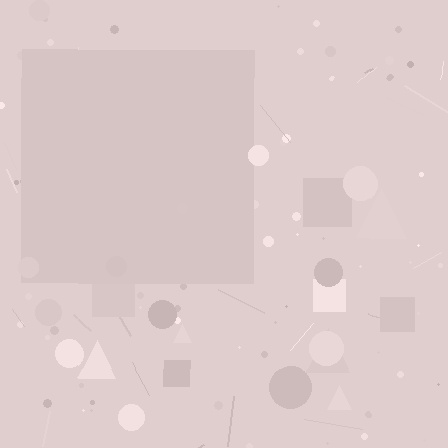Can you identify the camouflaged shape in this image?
The camouflaged shape is a square.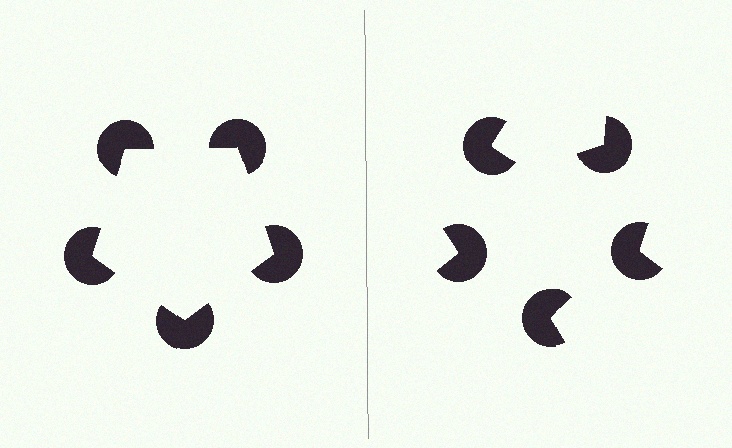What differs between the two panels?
The pac-man discs are positioned identically on both sides; only the wedge orientations differ. On the left they align to a pentagon; on the right they are misaligned.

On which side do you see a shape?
An illusory pentagon appears on the left side. On the right side the wedge cuts are rotated, so no coherent shape forms.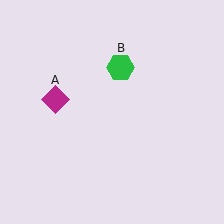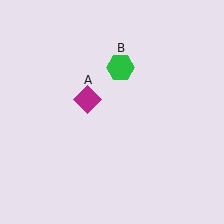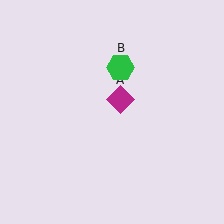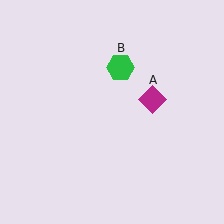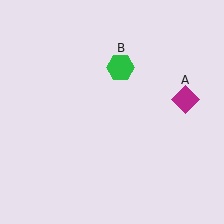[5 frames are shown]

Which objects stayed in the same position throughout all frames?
Green hexagon (object B) remained stationary.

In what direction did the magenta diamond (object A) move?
The magenta diamond (object A) moved right.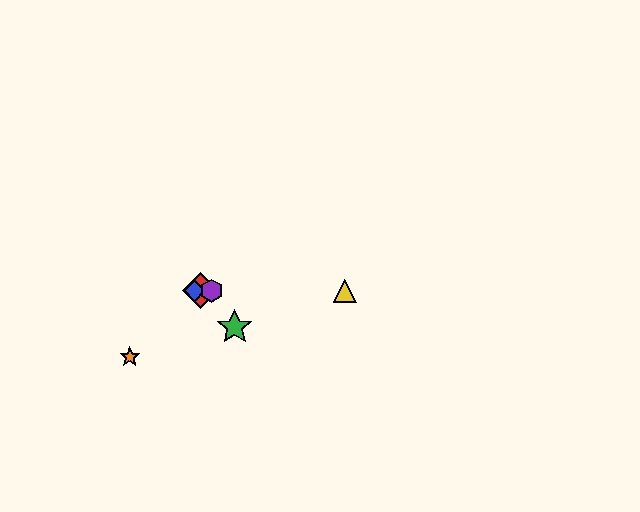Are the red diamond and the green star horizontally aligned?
No, the red diamond is at y≈291 and the green star is at y≈327.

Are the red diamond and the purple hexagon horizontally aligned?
Yes, both are at y≈291.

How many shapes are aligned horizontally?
4 shapes (the red diamond, the blue diamond, the yellow triangle, the purple hexagon) are aligned horizontally.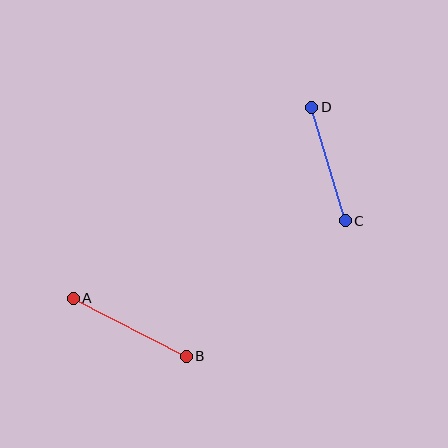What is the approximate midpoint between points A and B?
The midpoint is at approximately (130, 327) pixels.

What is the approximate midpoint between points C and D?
The midpoint is at approximately (329, 164) pixels.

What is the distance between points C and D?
The distance is approximately 118 pixels.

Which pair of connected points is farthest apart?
Points A and B are farthest apart.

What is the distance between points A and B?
The distance is approximately 127 pixels.